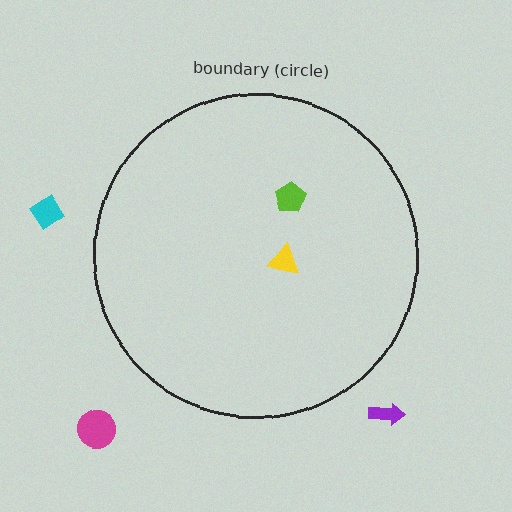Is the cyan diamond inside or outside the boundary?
Outside.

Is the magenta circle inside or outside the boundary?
Outside.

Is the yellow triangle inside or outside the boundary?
Inside.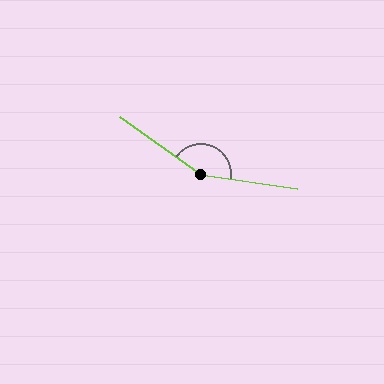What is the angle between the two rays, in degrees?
Approximately 153 degrees.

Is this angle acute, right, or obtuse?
It is obtuse.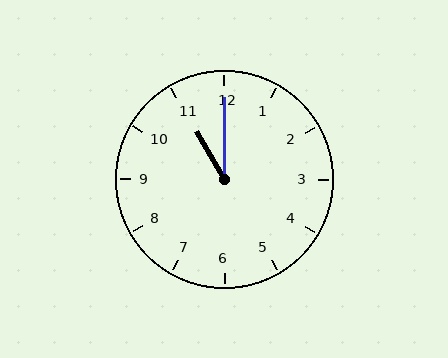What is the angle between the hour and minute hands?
Approximately 30 degrees.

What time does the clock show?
11:00.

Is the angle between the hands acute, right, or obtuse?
It is acute.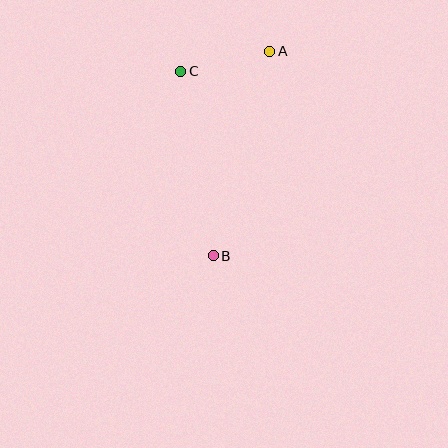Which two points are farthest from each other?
Points A and B are farthest from each other.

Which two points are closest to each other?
Points A and C are closest to each other.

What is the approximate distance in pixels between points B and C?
The distance between B and C is approximately 187 pixels.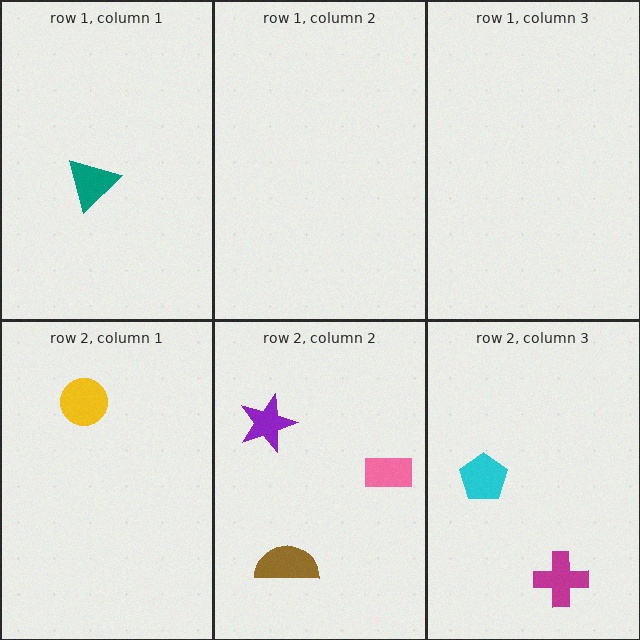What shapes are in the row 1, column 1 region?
The teal triangle.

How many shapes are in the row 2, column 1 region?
1.